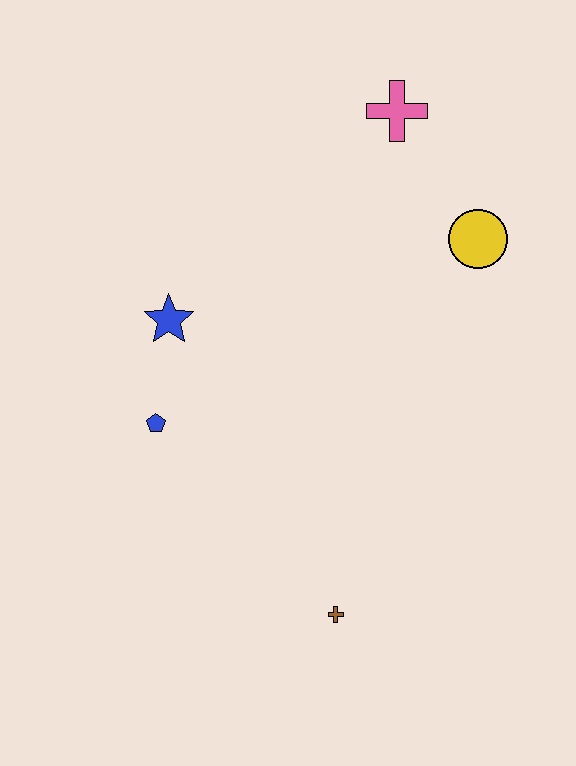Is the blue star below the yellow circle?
Yes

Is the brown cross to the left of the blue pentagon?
No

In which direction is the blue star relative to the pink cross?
The blue star is to the left of the pink cross.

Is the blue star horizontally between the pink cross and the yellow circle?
No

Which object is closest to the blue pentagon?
The blue star is closest to the blue pentagon.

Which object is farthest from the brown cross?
The pink cross is farthest from the brown cross.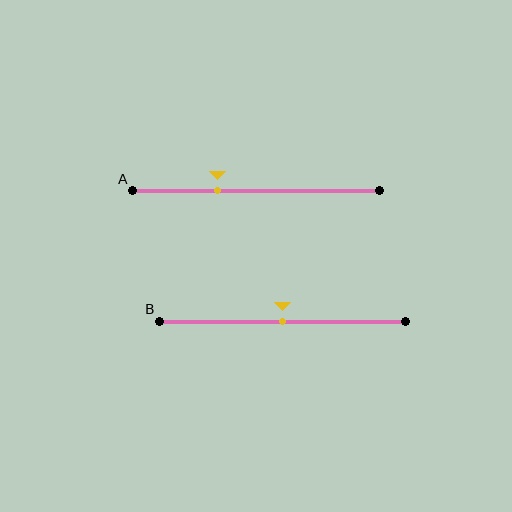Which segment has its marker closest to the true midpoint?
Segment B has its marker closest to the true midpoint.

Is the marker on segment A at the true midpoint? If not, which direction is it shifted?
No, the marker on segment A is shifted to the left by about 16% of the segment length.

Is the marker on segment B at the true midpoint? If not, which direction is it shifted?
Yes, the marker on segment B is at the true midpoint.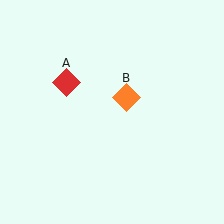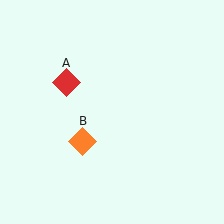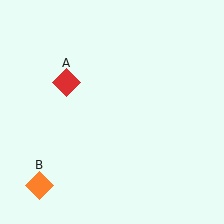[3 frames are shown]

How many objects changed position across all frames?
1 object changed position: orange diamond (object B).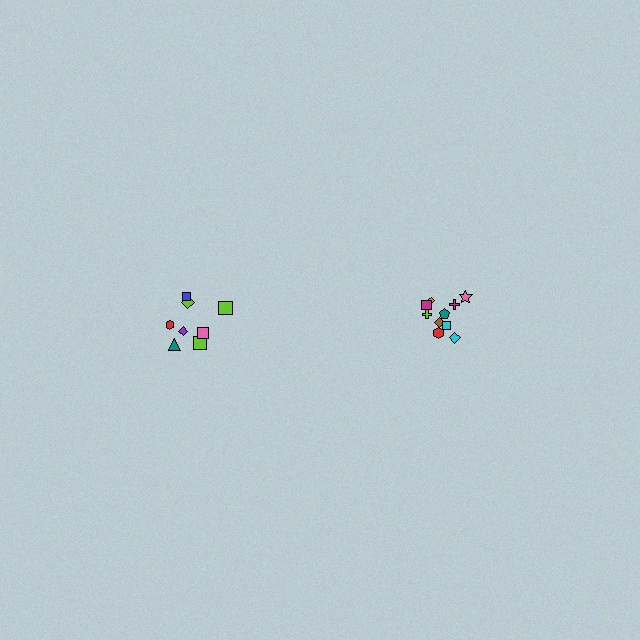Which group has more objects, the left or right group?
The right group.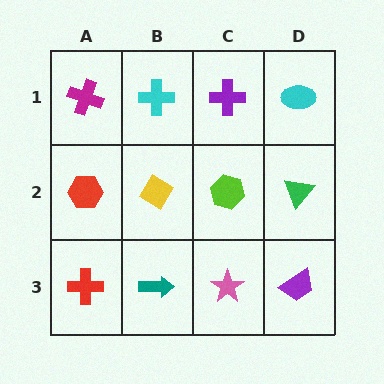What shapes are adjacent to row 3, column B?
A yellow diamond (row 2, column B), a red cross (row 3, column A), a pink star (row 3, column C).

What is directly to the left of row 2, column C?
A yellow diamond.